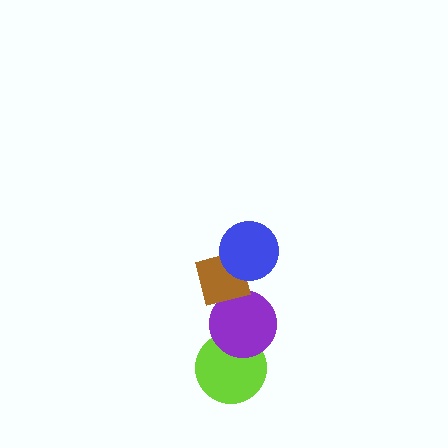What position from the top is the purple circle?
The purple circle is 3rd from the top.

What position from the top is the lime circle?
The lime circle is 4th from the top.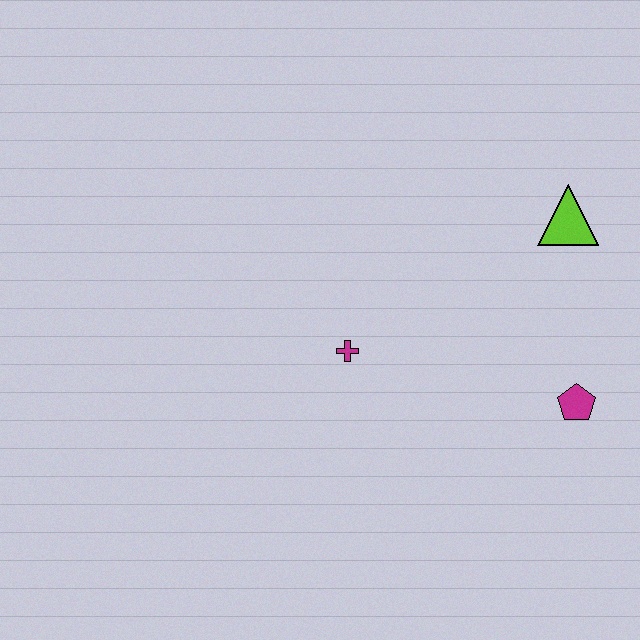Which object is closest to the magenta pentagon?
The lime triangle is closest to the magenta pentagon.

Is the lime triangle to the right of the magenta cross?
Yes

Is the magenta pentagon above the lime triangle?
No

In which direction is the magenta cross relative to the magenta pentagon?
The magenta cross is to the left of the magenta pentagon.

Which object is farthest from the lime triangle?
The magenta cross is farthest from the lime triangle.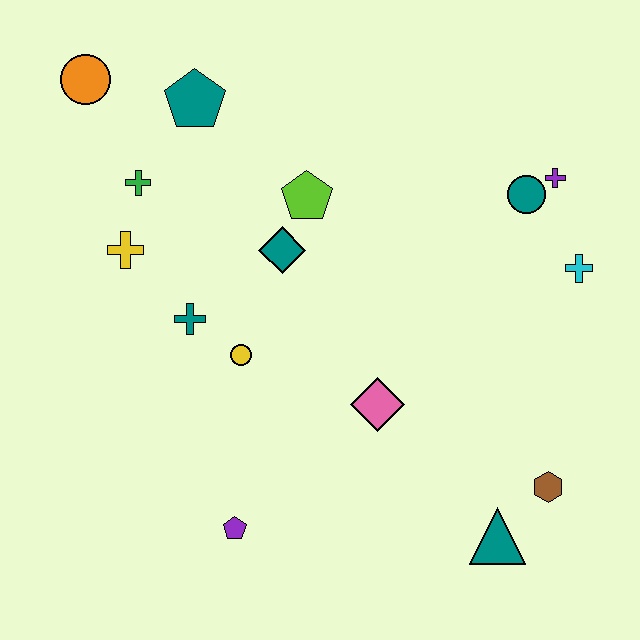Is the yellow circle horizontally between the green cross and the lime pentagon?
Yes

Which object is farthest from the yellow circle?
The purple cross is farthest from the yellow circle.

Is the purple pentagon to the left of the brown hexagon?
Yes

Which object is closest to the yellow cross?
The green cross is closest to the yellow cross.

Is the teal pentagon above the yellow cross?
Yes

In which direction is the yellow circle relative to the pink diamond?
The yellow circle is to the left of the pink diamond.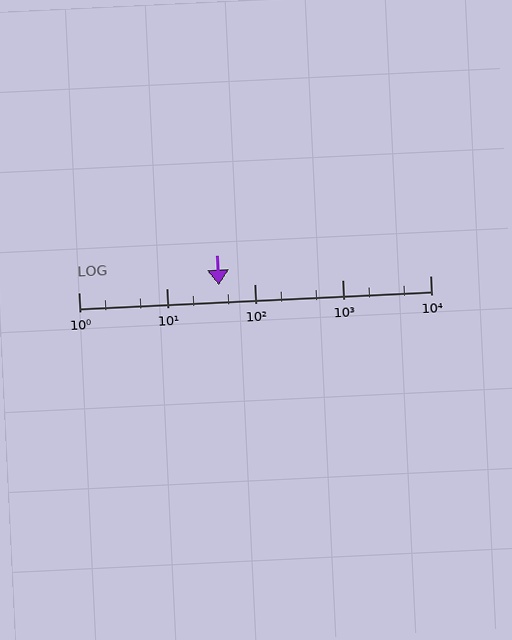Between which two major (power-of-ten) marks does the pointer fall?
The pointer is between 10 and 100.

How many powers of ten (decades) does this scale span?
The scale spans 4 decades, from 1 to 10000.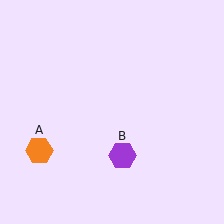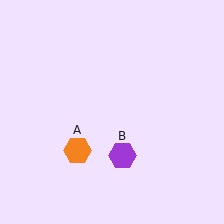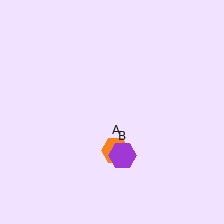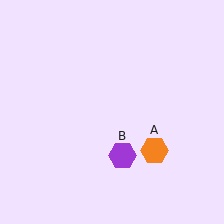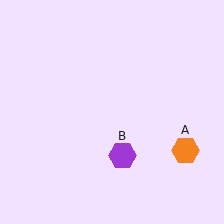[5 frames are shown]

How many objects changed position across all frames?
1 object changed position: orange hexagon (object A).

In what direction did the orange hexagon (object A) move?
The orange hexagon (object A) moved right.